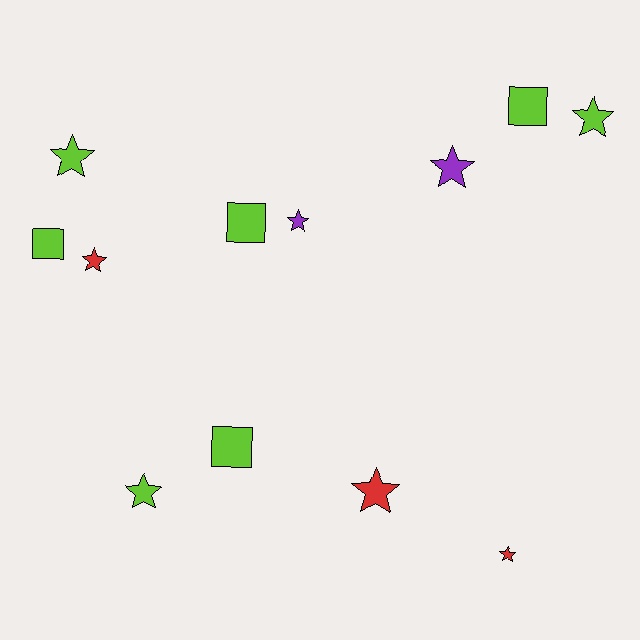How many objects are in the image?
There are 12 objects.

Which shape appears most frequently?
Star, with 8 objects.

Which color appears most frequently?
Lime, with 7 objects.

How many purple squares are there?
There are no purple squares.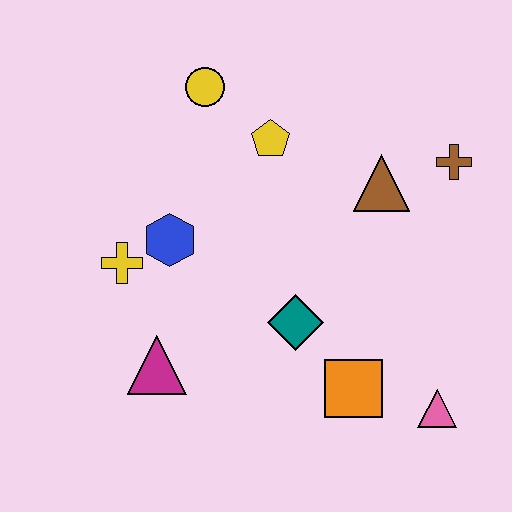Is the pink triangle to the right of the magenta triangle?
Yes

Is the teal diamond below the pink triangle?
No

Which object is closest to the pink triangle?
The orange square is closest to the pink triangle.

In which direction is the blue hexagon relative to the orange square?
The blue hexagon is to the left of the orange square.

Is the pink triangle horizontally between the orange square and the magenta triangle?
No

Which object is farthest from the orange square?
The yellow circle is farthest from the orange square.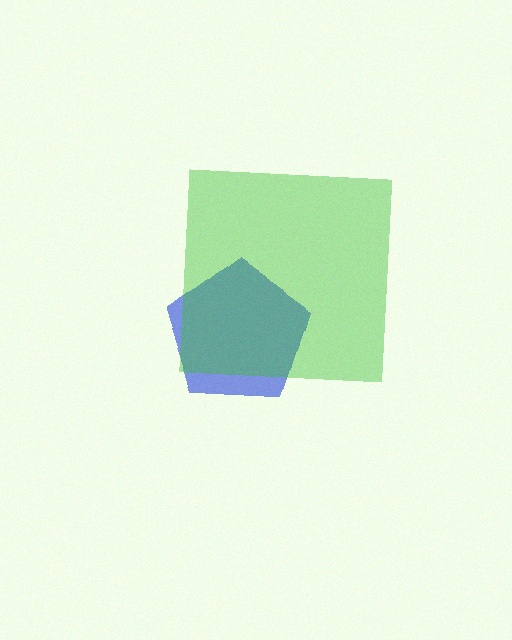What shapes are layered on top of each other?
The layered shapes are: a blue pentagon, a green square.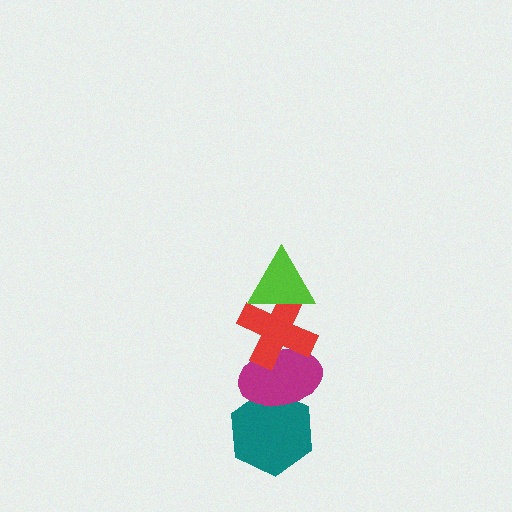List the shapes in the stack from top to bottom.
From top to bottom: the lime triangle, the red cross, the magenta ellipse, the teal hexagon.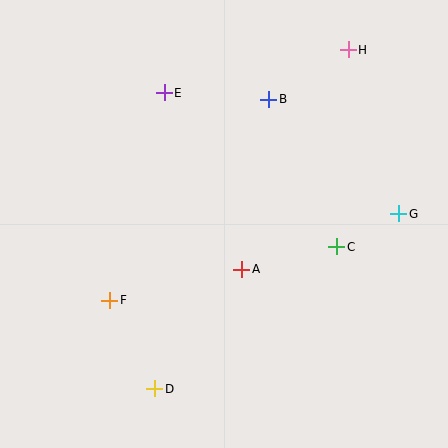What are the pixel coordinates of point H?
Point H is at (348, 50).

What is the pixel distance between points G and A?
The distance between G and A is 166 pixels.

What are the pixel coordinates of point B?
Point B is at (269, 99).